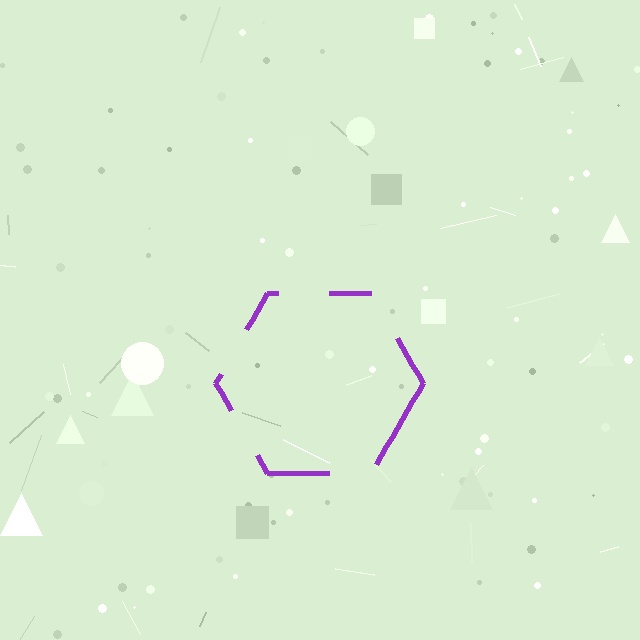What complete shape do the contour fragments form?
The contour fragments form a hexagon.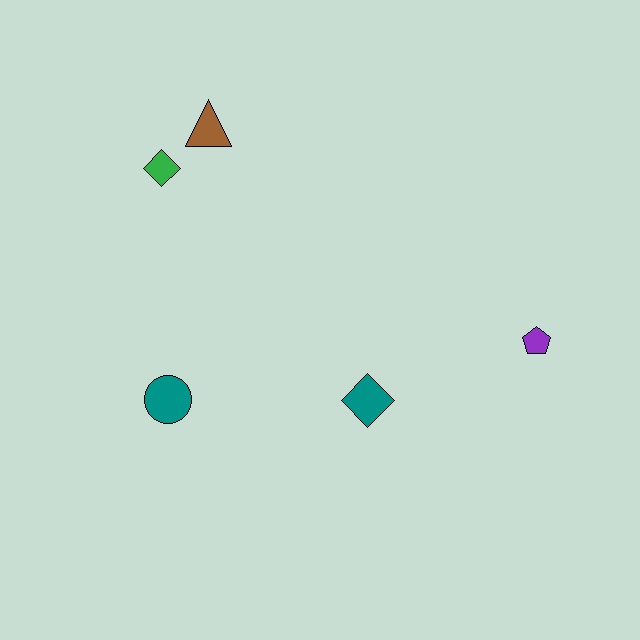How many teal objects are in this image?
There are 2 teal objects.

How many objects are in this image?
There are 5 objects.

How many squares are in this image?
There are no squares.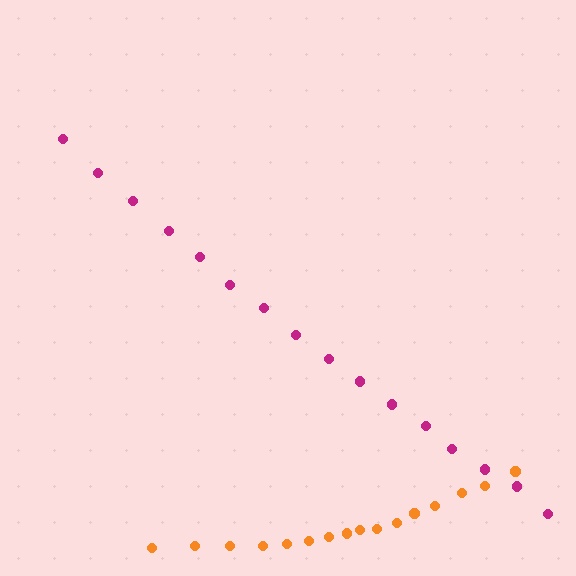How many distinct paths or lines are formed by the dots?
There are 2 distinct paths.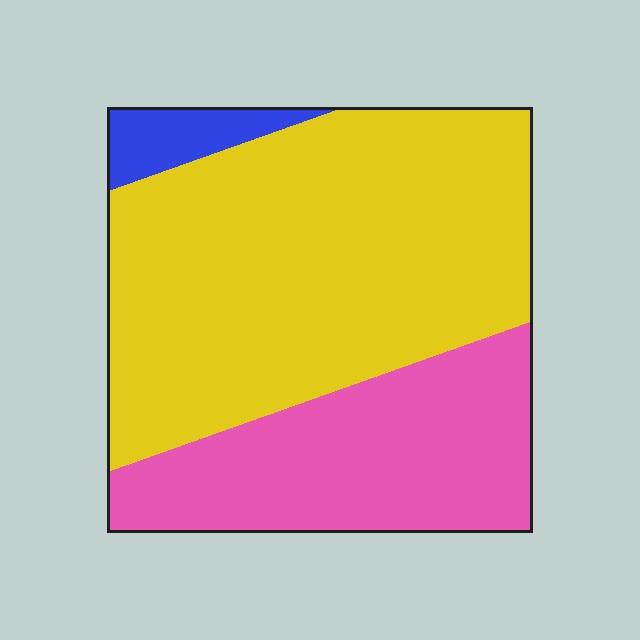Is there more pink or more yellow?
Yellow.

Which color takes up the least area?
Blue, at roughly 5%.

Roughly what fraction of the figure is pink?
Pink covers about 30% of the figure.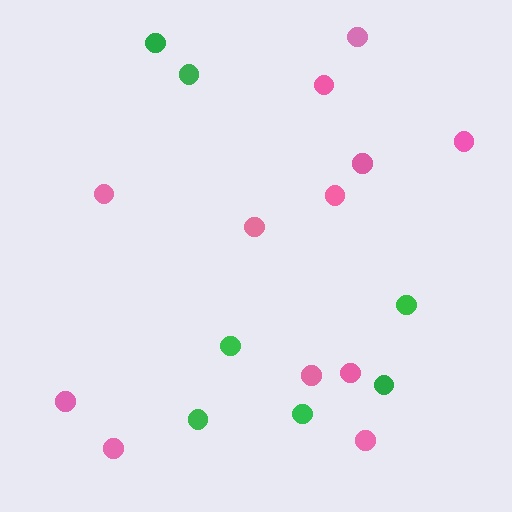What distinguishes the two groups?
There are 2 groups: one group of pink circles (12) and one group of green circles (7).